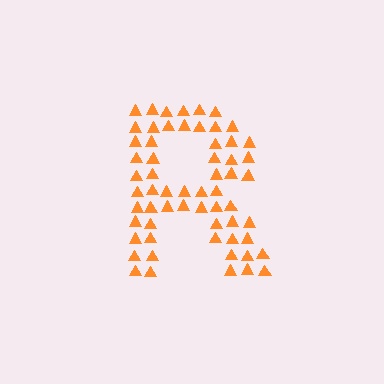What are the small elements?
The small elements are triangles.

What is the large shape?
The large shape is the letter R.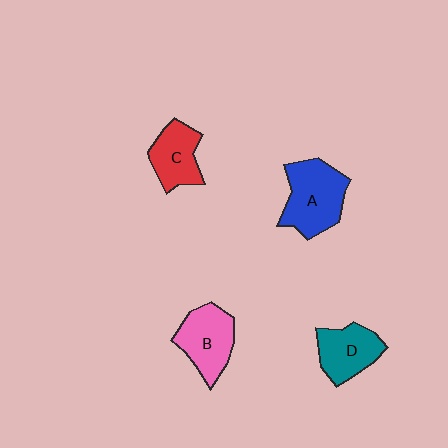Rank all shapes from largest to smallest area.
From largest to smallest: A (blue), B (pink), D (teal), C (red).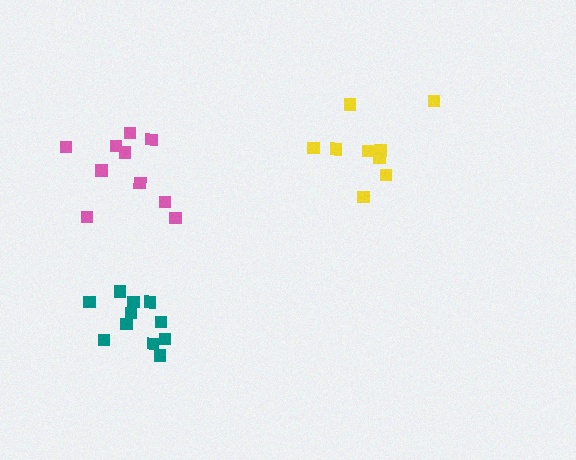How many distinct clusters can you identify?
There are 3 distinct clusters.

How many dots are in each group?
Group 1: 9 dots, Group 2: 10 dots, Group 3: 11 dots (30 total).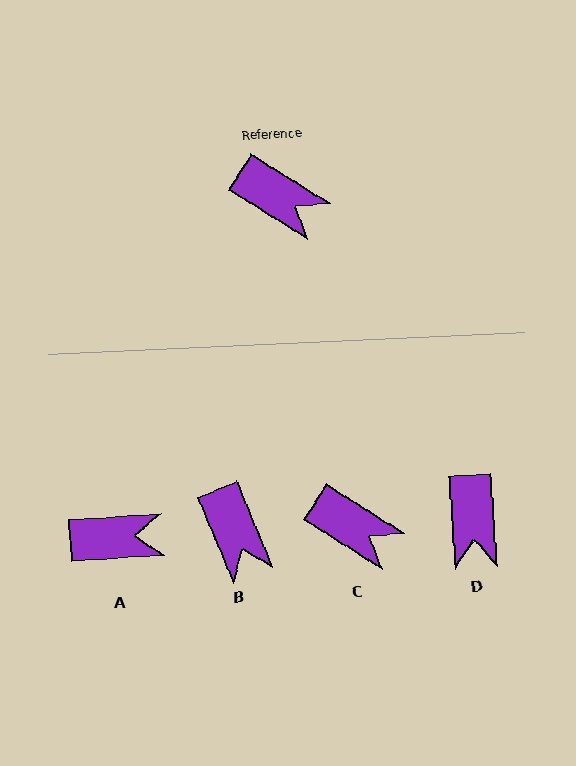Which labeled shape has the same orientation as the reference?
C.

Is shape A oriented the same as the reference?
No, it is off by about 37 degrees.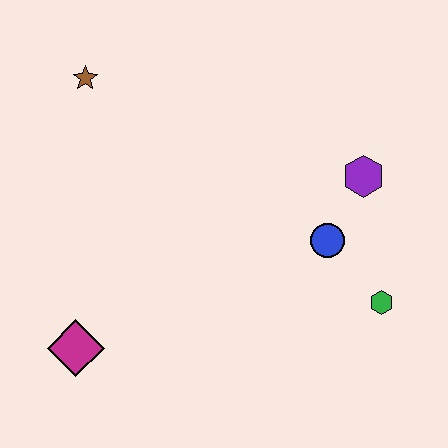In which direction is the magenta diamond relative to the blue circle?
The magenta diamond is to the left of the blue circle.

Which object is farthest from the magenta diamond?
The purple hexagon is farthest from the magenta diamond.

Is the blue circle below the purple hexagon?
Yes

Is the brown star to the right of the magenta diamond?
Yes